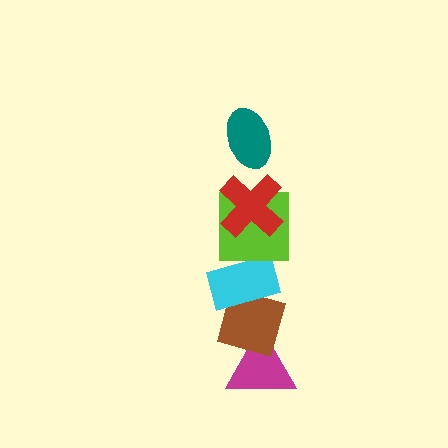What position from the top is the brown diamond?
The brown diamond is 5th from the top.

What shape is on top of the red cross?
The teal ellipse is on top of the red cross.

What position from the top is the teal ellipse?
The teal ellipse is 1st from the top.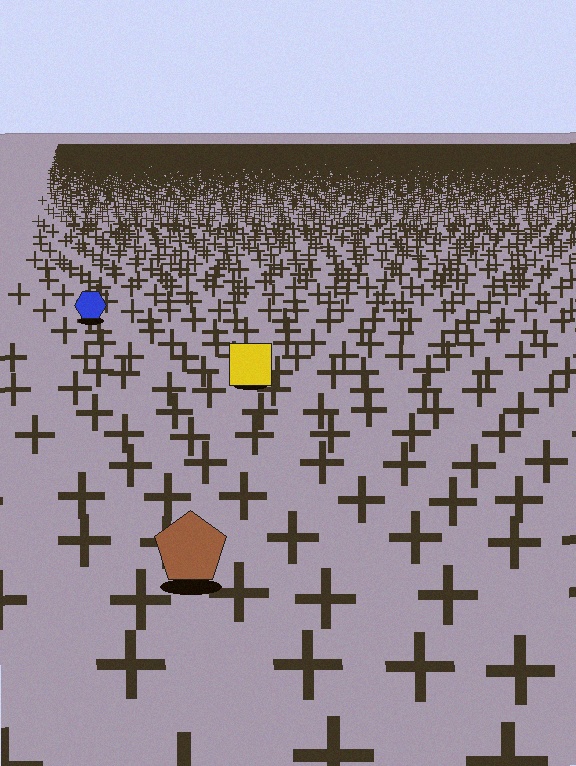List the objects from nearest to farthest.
From nearest to farthest: the brown pentagon, the yellow square, the blue hexagon.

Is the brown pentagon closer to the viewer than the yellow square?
Yes. The brown pentagon is closer — you can tell from the texture gradient: the ground texture is coarser near it.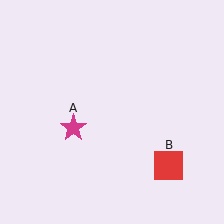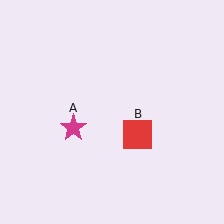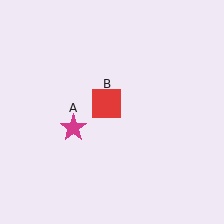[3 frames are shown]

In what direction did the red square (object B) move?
The red square (object B) moved up and to the left.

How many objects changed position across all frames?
1 object changed position: red square (object B).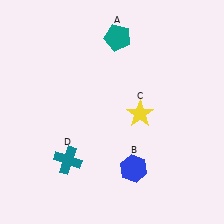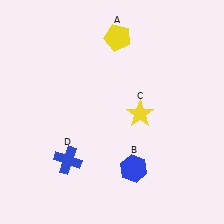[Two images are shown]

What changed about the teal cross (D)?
In Image 1, D is teal. In Image 2, it changed to blue.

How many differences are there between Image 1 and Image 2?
There are 2 differences between the two images.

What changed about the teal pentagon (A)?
In Image 1, A is teal. In Image 2, it changed to yellow.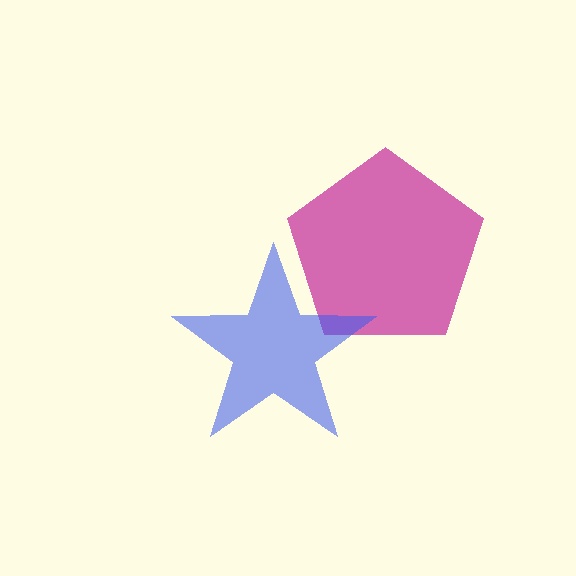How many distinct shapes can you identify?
There are 2 distinct shapes: a magenta pentagon, a blue star.